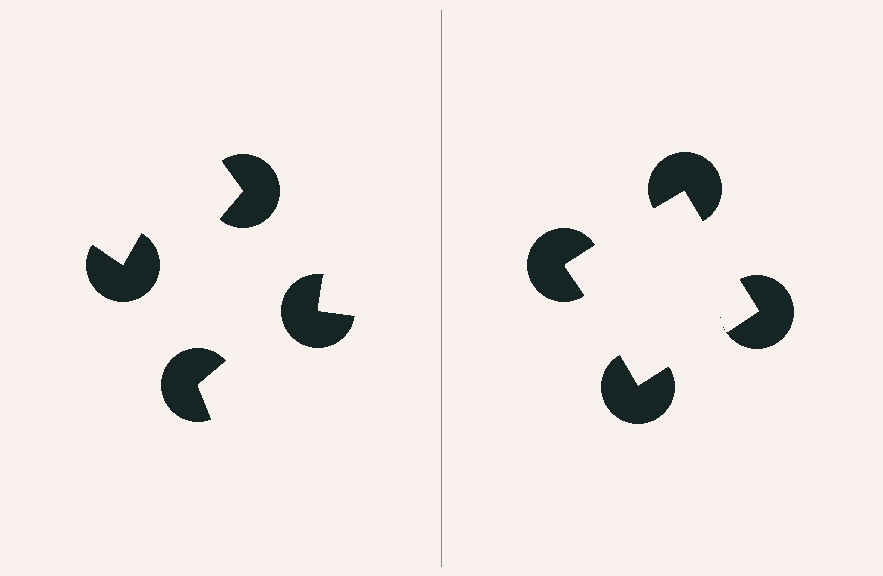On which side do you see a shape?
An illusory square appears on the right side. On the left side the wedge cuts are rotated, so no coherent shape forms.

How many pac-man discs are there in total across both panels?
8 — 4 on each side.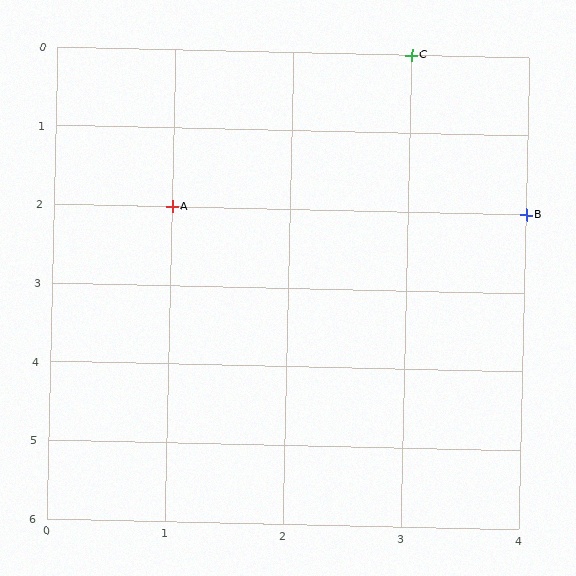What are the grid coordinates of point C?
Point C is at grid coordinates (3, 0).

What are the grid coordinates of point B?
Point B is at grid coordinates (4, 2).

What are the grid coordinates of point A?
Point A is at grid coordinates (1, 2).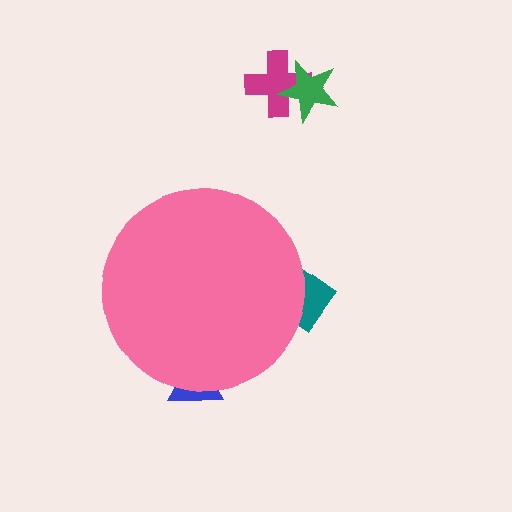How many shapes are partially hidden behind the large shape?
2 shapes are partially hidden.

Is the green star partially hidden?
No, the green star is fully visible.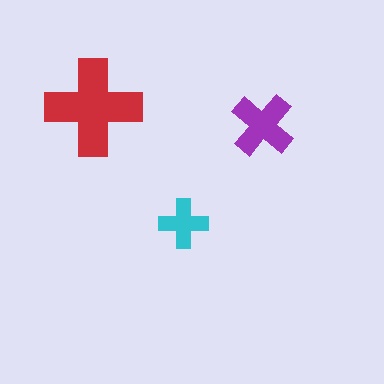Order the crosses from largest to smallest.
the red one, the purple one, the cyan one.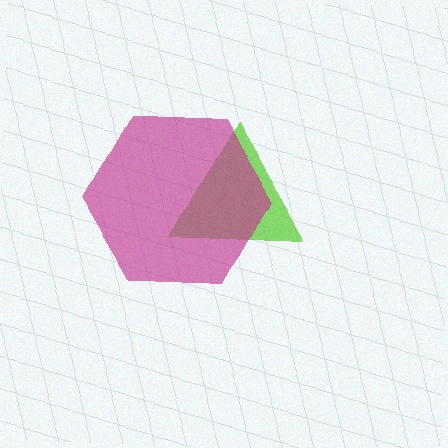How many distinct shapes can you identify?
There are 2 distinct shapes: a lime triangle, a magenta hexagon.